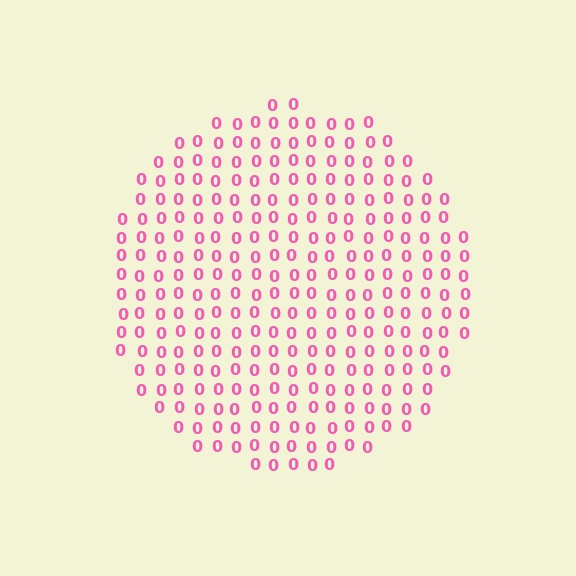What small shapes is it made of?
It is made of small digit 0's.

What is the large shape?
The large shape is a circle.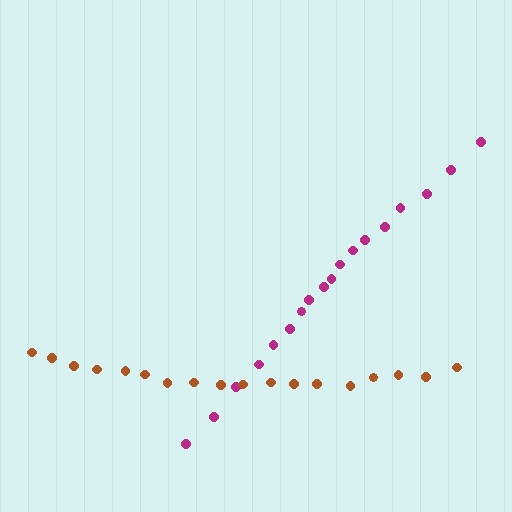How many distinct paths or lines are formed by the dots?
There are 2 distinct paths.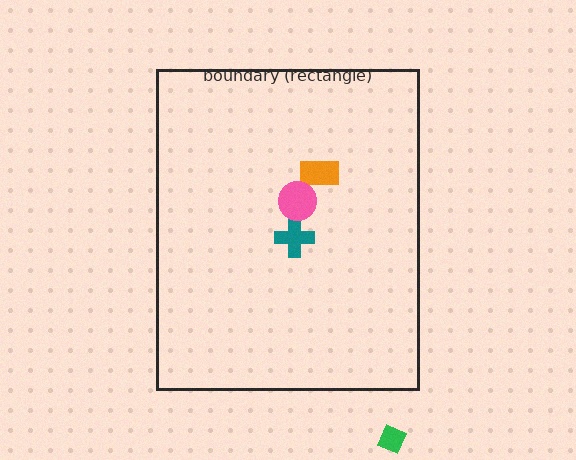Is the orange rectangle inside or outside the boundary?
Inside.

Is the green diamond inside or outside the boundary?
Outside.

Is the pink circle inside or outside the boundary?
Inside.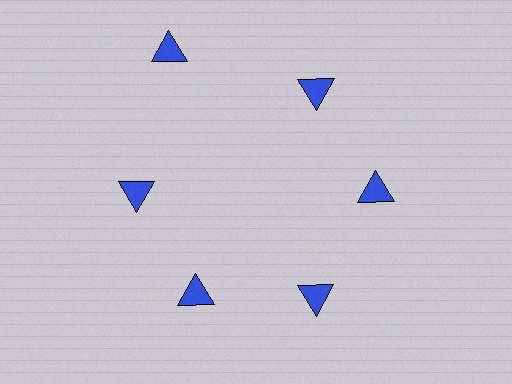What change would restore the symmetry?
The symmetry would be restored by moving it inward, back onto the ring so that all 6 triangles sit at equal angles and equal distance from the center.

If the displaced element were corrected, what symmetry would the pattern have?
It would have 6-fold rotational symmetry — the pattern would map onto itself every 60 degrees.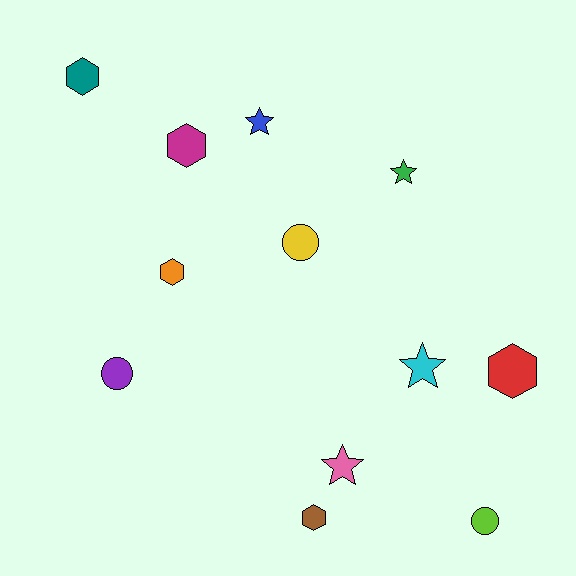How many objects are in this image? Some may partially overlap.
There are 12 objects.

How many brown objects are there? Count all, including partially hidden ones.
There is 1 brown object.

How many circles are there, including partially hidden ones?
There are 3 circles.